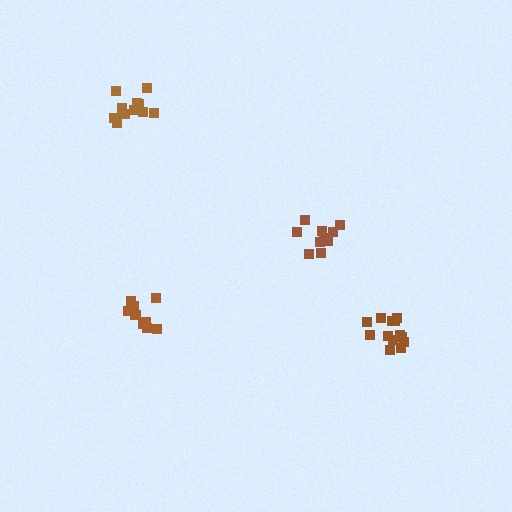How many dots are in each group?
Group 1: 10 dots, Group 2: 9 dots, Group 3: 13 dots, Group 4: 12 dots (44 total).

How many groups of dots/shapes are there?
There are 4 groups.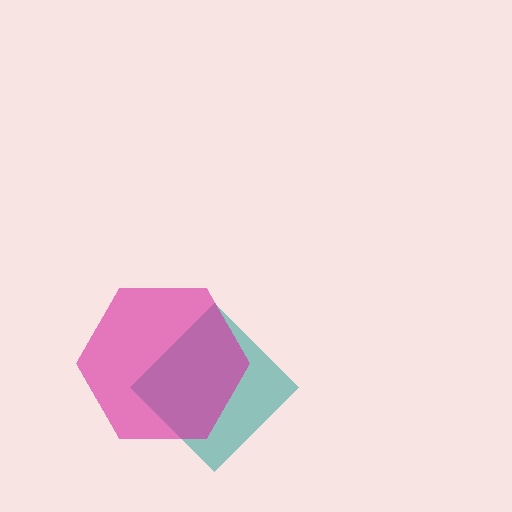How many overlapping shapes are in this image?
There are 2 overlapping shapes in the image.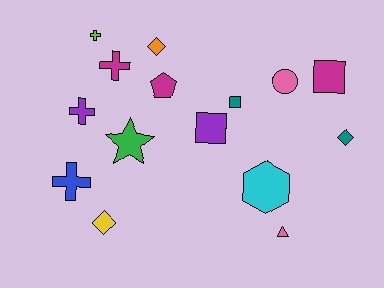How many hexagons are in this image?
There is 1 hexagon.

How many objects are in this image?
There are 15 objects.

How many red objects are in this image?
There are no red objects.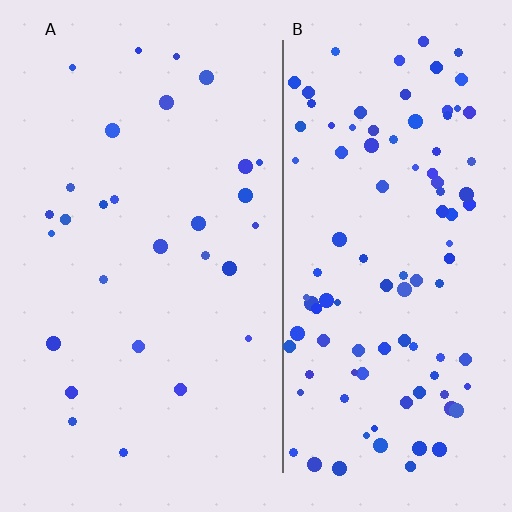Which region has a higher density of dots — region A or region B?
B (the right).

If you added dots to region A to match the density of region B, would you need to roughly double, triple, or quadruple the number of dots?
Approximately quadruple.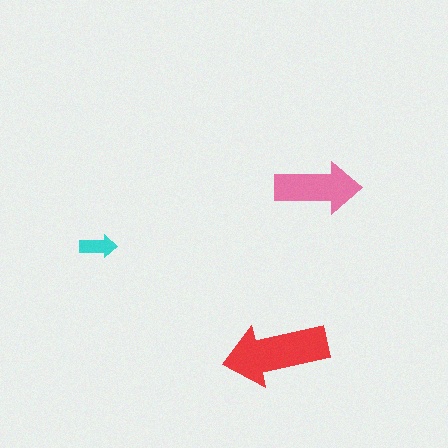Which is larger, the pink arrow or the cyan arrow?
The pink one.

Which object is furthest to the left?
The cyan arrow is leftmost.